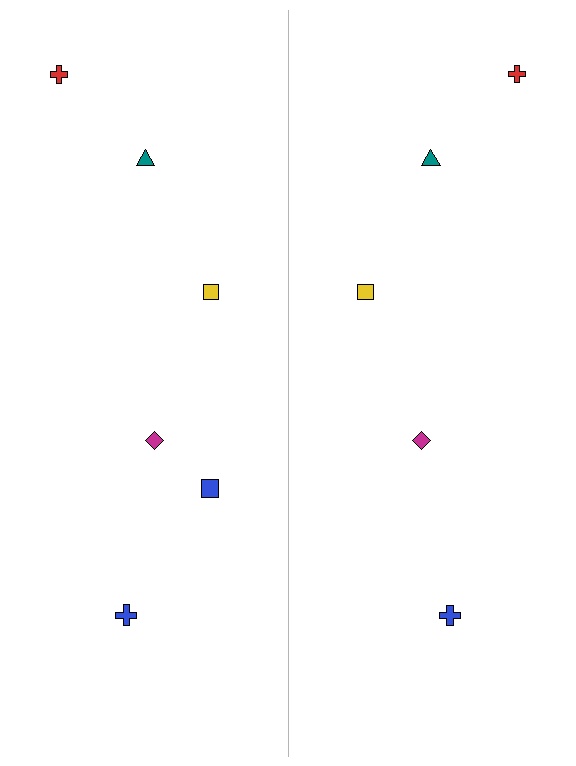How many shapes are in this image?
There are 11 shapes in this image.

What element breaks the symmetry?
A blue square is missing from the right side.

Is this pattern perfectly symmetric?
No, the pattern is not perfectly symmetric. A blue square is missing from the right side.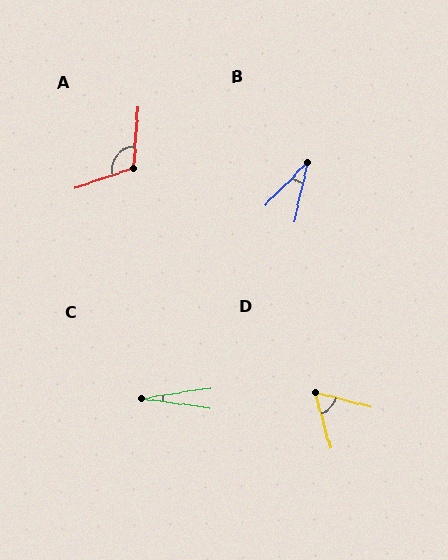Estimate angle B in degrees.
Approximately 32 degrees.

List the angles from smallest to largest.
C (17°), B (32°), D (60°), A (112°).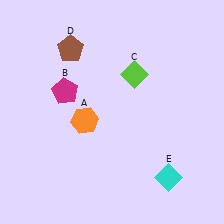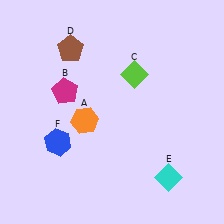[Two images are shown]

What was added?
A blue hexagon (F) was added in Image 2.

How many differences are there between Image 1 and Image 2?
There is 1 difference between the two images.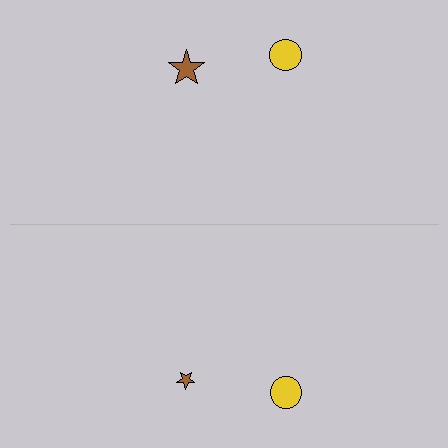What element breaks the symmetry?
The brown star on the bottom side has a different size than its mirror counterpart.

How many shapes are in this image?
There are 4 shapes in this image.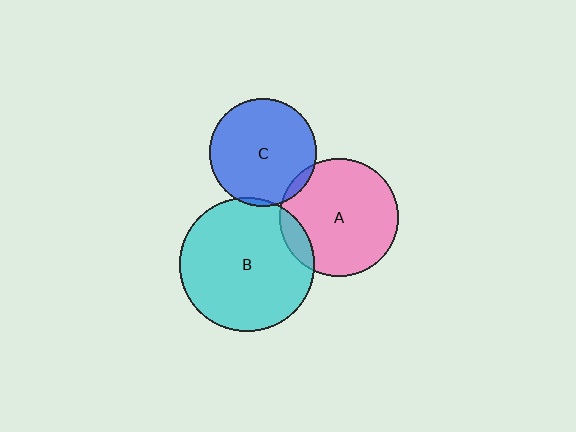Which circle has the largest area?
Circle B (cyan).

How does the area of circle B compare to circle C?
Approximately 1.6 times.